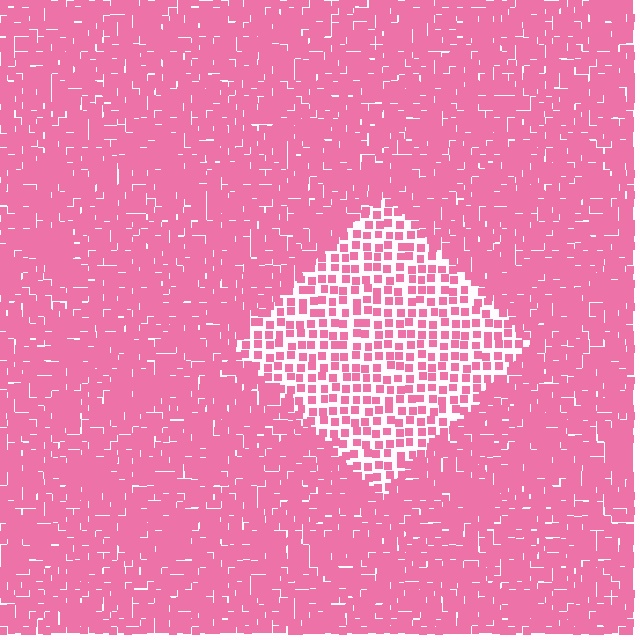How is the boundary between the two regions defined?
The boundary is defined by a change in element density (approximately 2.2x ratio). All elements are the same color, size, and shape.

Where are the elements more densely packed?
The elements are more densely packed outside the diamond boundary.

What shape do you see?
I see a diamond.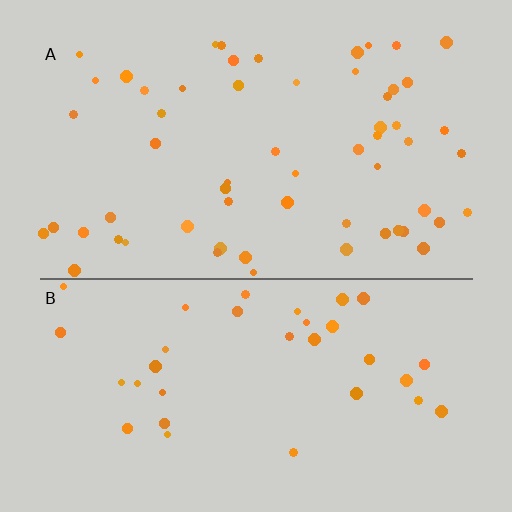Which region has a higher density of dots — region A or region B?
A (the top).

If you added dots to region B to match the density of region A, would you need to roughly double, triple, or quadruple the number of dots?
Approximately double.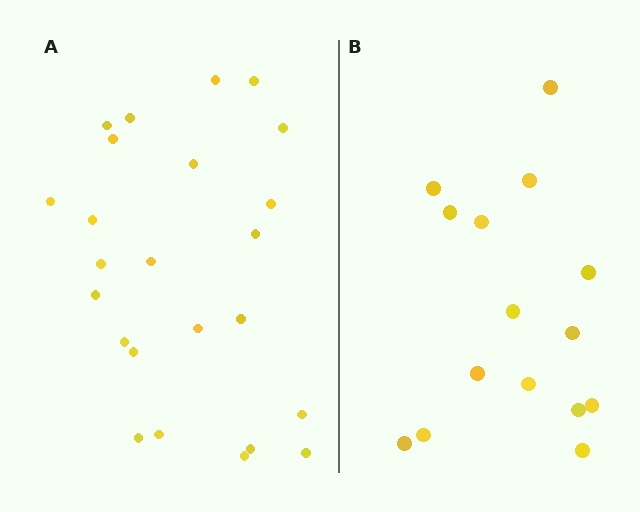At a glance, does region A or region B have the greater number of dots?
Region A (the left region) has more dots.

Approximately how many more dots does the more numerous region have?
Region A has roughly 8 or so more dots than region B.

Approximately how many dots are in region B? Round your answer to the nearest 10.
About 20 dots. (The exact count is 15, which rounds to 20.)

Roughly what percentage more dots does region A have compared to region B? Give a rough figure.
About 60% more.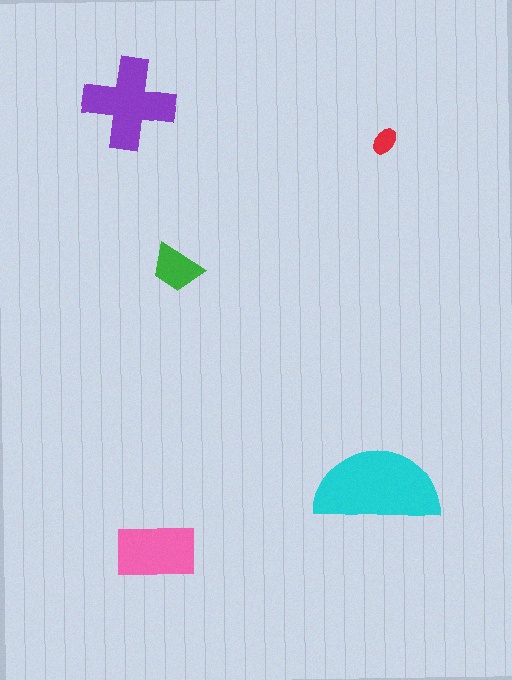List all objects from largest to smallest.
The cyan semicircle, the purple cross, the pink rectangle, the green trapezoid, the red ellipse.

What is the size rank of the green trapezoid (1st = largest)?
4th.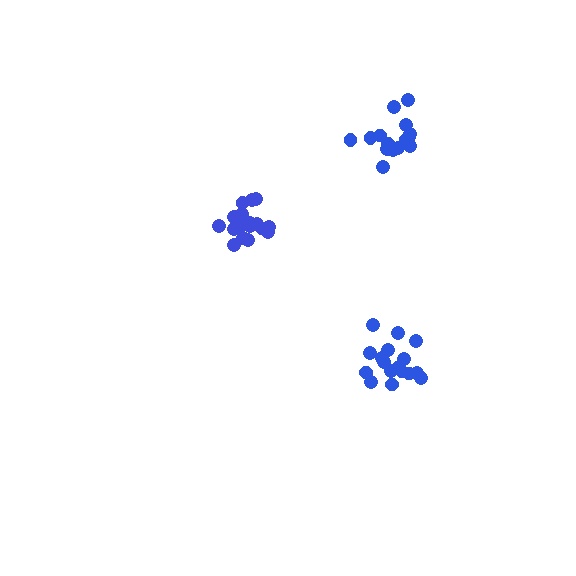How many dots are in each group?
Group 1: 18 dots, Group 2: 17 dots, Group 3: 15 dots (50 total).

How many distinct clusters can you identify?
There are 3 distinct clusters.